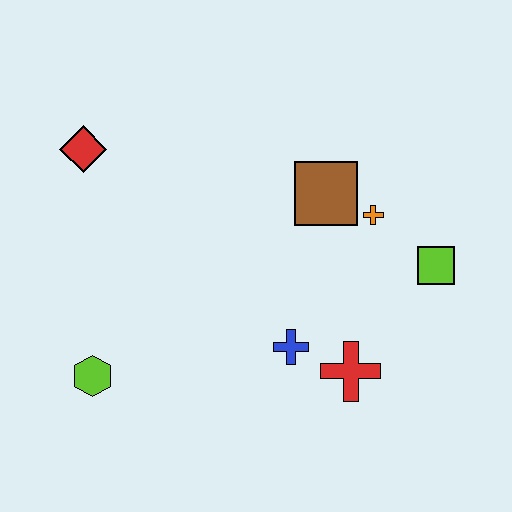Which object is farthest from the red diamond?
The lime square is farthest from the red diamond.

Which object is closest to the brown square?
The orange cross is closest to the brown square.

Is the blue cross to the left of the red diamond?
No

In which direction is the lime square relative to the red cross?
The lime square is above the red cross.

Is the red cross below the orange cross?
Yes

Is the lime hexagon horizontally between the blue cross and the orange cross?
No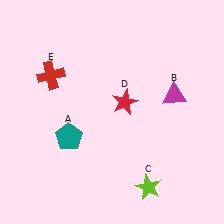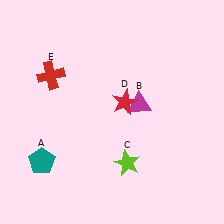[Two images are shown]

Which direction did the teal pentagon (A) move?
The teal pentagon (A) moved left.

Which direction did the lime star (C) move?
The lime star (C) moved up.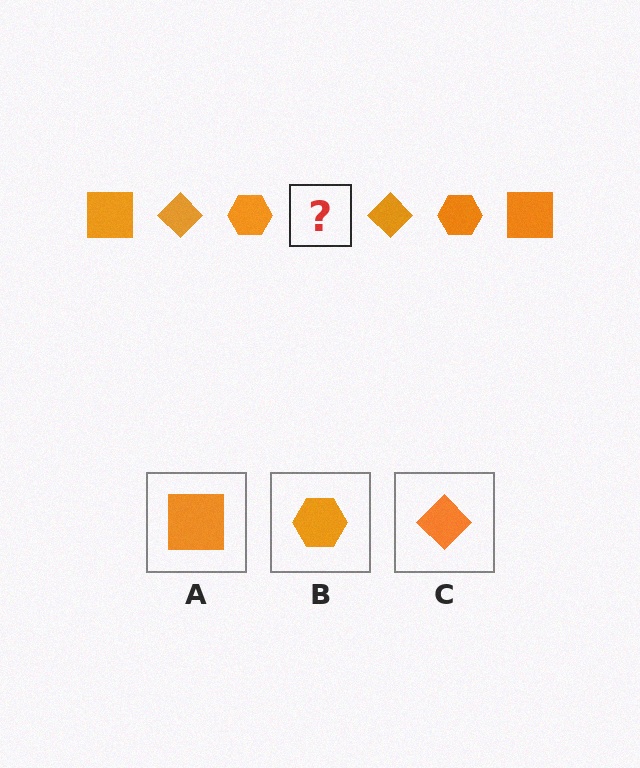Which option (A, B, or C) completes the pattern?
A.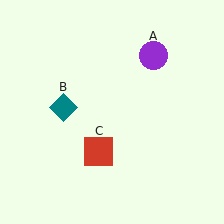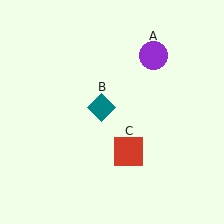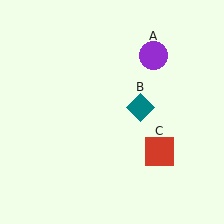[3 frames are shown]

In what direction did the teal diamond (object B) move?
The teal diamond (object B) moved right.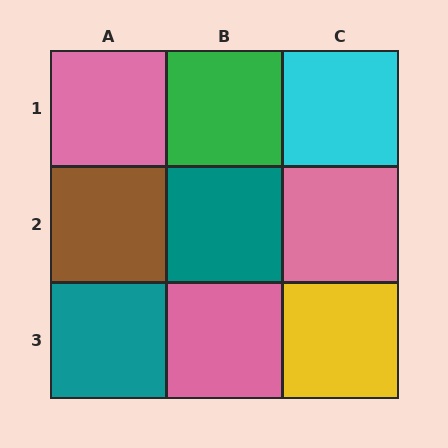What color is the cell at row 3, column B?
Pink.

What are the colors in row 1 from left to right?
Pink, green, cyan.